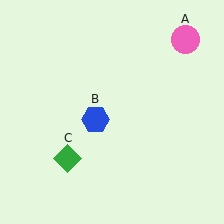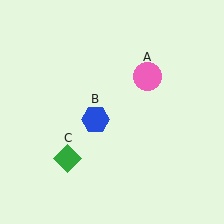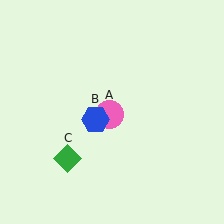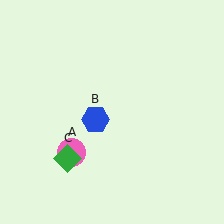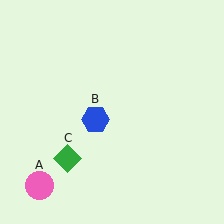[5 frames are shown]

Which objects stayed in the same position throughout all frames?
Blue hexagon (object B) and green diamond (object C) remained stationary.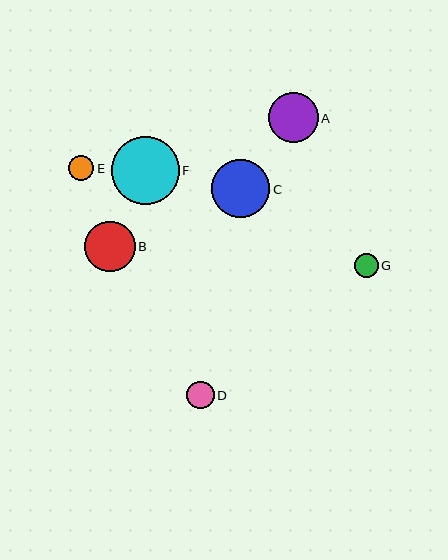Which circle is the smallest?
Circle G is the smallest with a size of approximately 24 pixels.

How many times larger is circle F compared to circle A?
Circle F is approximately 1.4 times the size of circle A.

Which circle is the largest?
Circle F is the largest with a size of approximately 68 pixels.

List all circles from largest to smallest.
From largest to smallest: F, C, B, A, D, E, G.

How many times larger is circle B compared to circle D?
Circle B is approximately 1.8 times the size of circle D.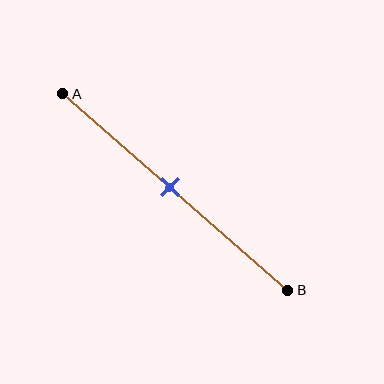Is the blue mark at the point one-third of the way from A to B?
No, the mark is at about 50% from A, not at the 33% one-third point.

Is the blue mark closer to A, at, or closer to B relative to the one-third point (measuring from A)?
The blue mark is closer to point B than the one-third point of segment AB.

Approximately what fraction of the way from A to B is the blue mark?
The blue mark is approximately 50% of the way from A to B.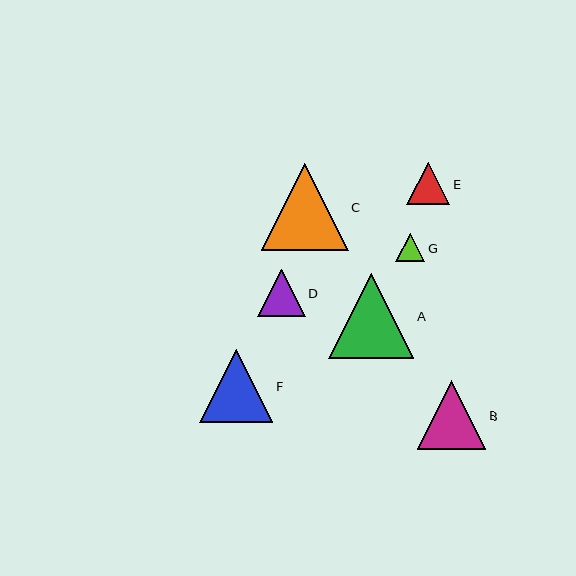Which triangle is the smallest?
Triangle G is the smallest with a size of approximately 29 pixels.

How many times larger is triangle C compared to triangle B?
Triangle C is approximately 1.3 times the size of triangle B.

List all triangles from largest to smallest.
From largest to smallest: C, A, F, B, D, E, G.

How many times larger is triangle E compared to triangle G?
Triangle E is approximately 1.5 times the size of triangle G.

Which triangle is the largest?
Triangle C is the largest with a size of approximately 87 pixels.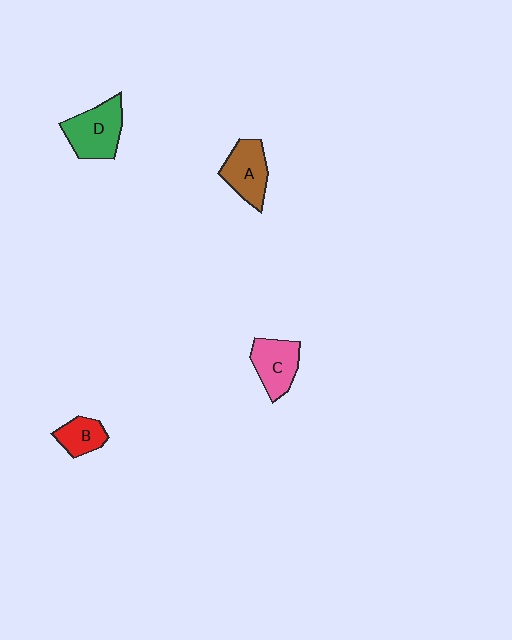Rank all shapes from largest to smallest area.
From largest to smallest: D (green), A (brown), C (pink), B (red).